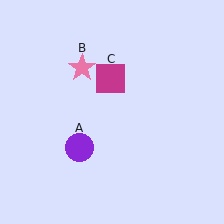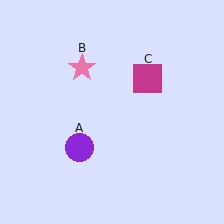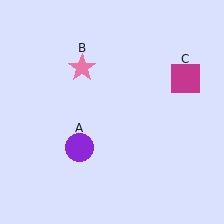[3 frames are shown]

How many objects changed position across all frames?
1 object changed position: magenta square (object C).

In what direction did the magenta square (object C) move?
The magenta square (object C) moved right.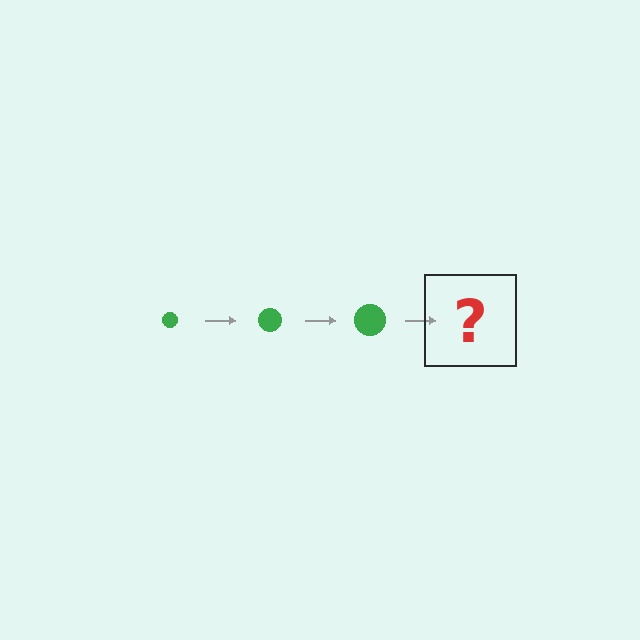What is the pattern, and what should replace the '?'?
The pattern is that the circle gets progressively larger each step. The '?' should be a green circle, larger than the previous one.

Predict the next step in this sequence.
The next step is a green circle, larger than the previous one.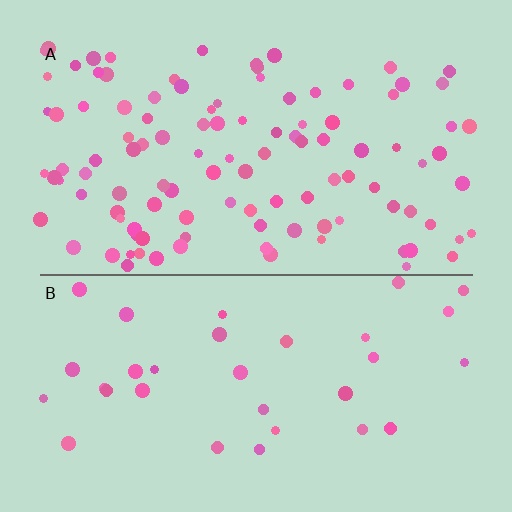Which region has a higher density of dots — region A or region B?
A (the top).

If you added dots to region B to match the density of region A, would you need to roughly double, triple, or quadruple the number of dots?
Approximately triple.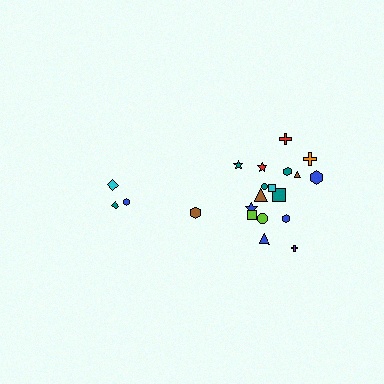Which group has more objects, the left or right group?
The right group.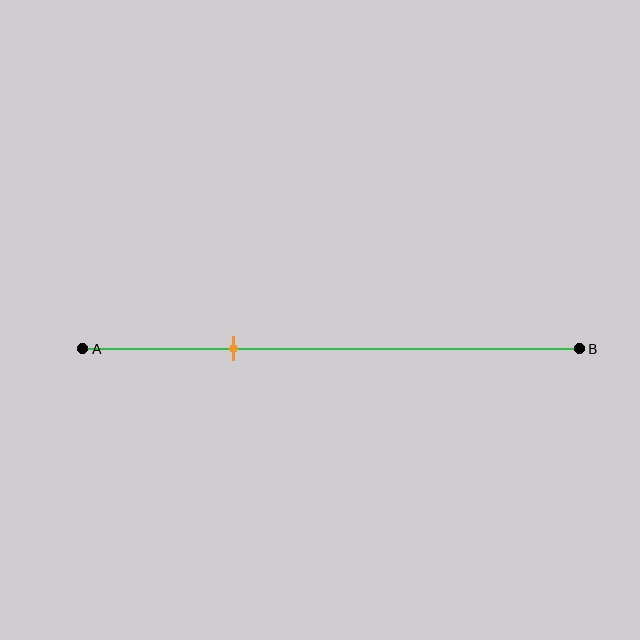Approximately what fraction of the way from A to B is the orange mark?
The orange mark is approximately 30% of the way from A to B.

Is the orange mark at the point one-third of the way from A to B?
No, the mark is at about 30% from A, not at the 33% one-third point.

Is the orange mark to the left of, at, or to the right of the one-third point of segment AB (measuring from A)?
The orange mark is to the left of the one-third point of segment AB.